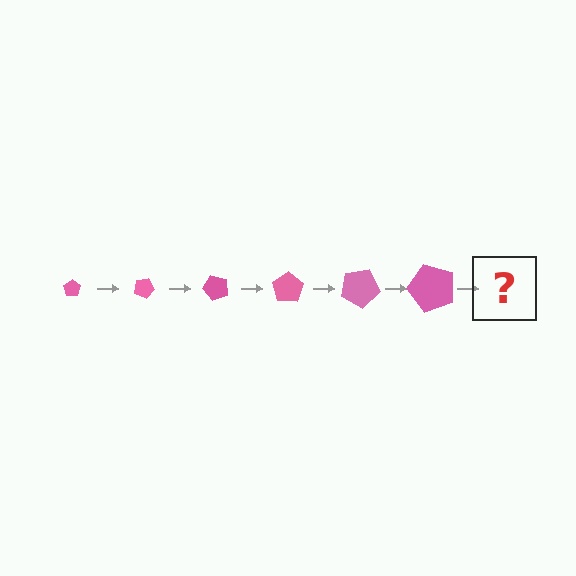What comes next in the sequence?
The next element should be a pentagon, larger than the previous one and rotated 150 degrees from the start.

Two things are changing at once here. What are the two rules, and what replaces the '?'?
The two rules are that the pentagon grows larger each step and it rotates 25 degrees each step. The '?' should be a pentagon, larger than the previous one and rotated 150 degrees from the start.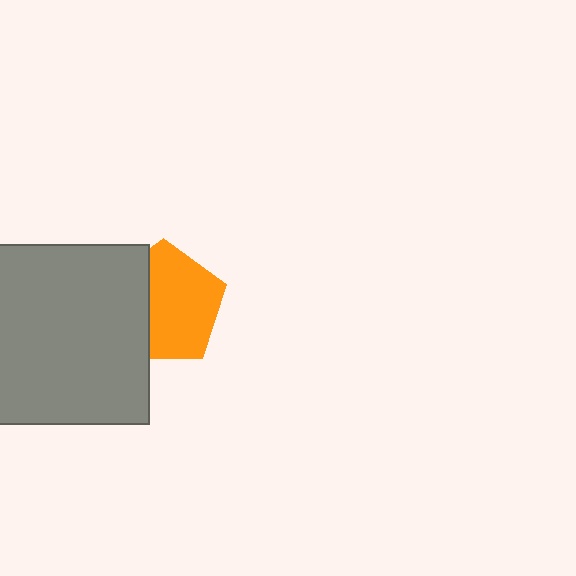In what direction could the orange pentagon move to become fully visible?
The orange pentagon could move right. That would shift it out from behind the gray square entirely.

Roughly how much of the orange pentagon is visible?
Most of it is visible (roughly 65%).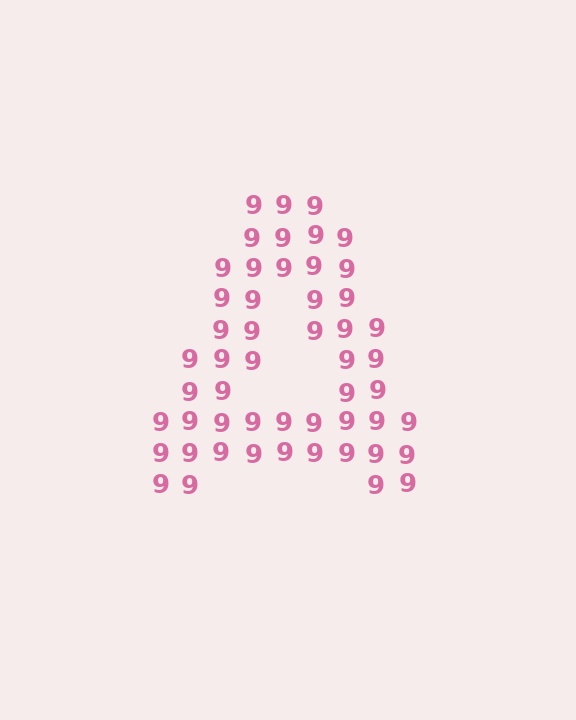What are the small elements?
The small elements are digit 9's.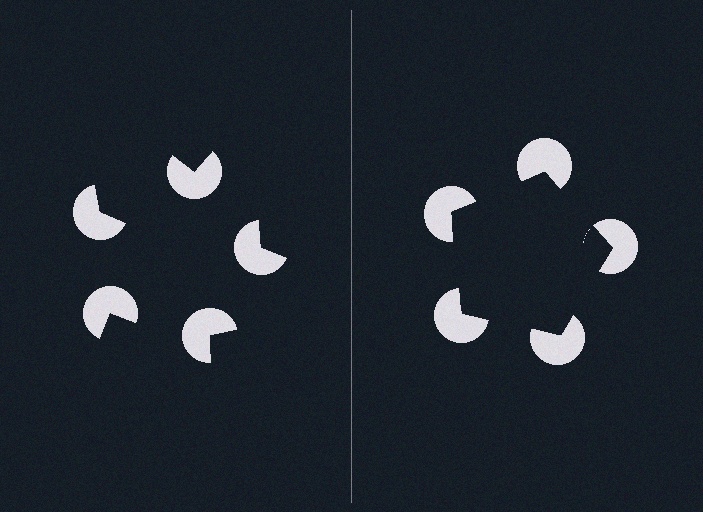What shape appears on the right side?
An illusory pentagon.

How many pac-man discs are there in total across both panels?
10 — 5 on each side.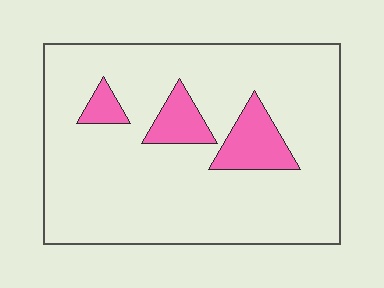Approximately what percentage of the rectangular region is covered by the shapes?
Approximately 15%.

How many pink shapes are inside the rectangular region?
3.